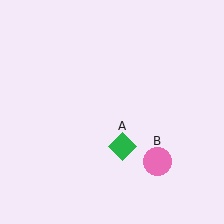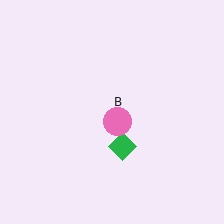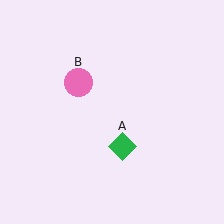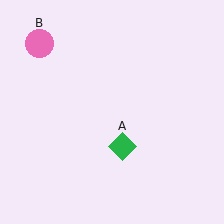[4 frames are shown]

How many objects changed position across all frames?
1 object changed position: pink circle (object B).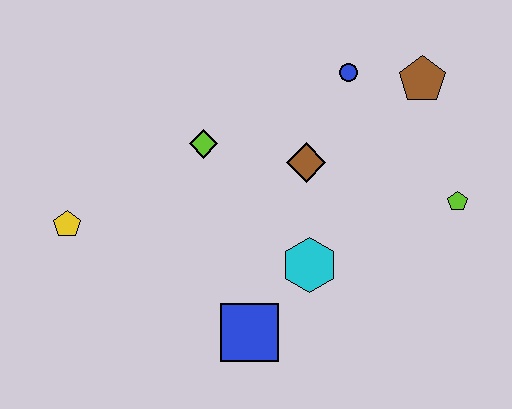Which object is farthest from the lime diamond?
The lime pentagon is farthest from the lime diamond.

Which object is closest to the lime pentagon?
The brown pentagon is closest to the lime pentagon.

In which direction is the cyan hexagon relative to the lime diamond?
The cyan hexagon is below the lime diamond.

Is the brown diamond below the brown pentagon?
Yes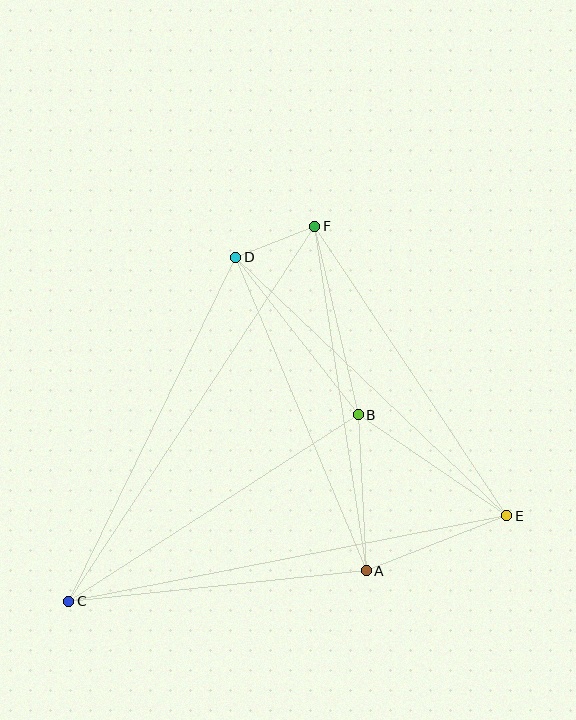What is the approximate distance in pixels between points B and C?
The distance between B and C is approximately 344 pixels.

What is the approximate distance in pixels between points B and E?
The distance between B and E is approximately 180 pixels.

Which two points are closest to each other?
Points D and F are closest to each other.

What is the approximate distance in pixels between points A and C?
The distance between A and C is approximately 299 pixels.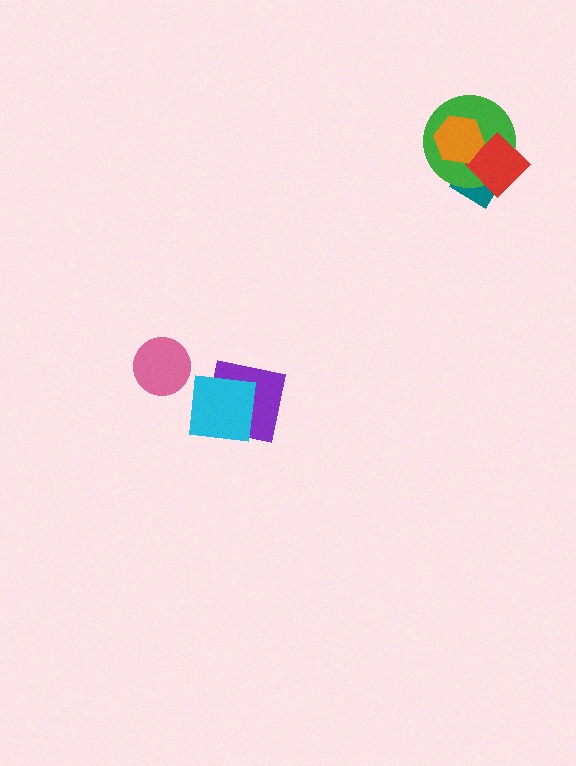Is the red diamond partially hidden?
Yes, it is partially covered by another shape.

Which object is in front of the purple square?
The cyan square is in front of the purple square.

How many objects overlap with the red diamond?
3 objects overlap with the red diamond.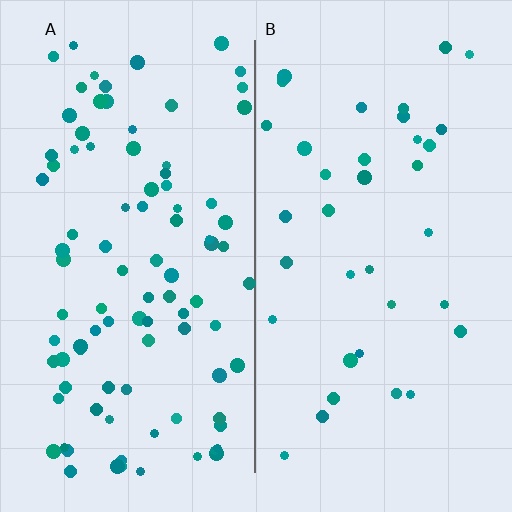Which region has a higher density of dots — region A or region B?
A (the left).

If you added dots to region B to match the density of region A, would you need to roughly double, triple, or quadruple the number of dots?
Approximately triple.